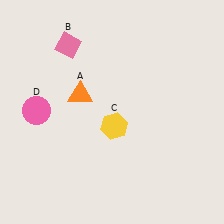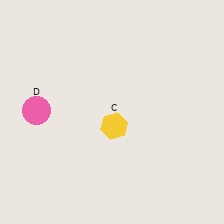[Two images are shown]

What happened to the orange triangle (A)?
The orange triangle (A) was removed in Image 2. It was in the top-left area of Image 1.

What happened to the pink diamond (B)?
The pink diamond (B) was removed in Image 2. It was in the top-left area of Image 1.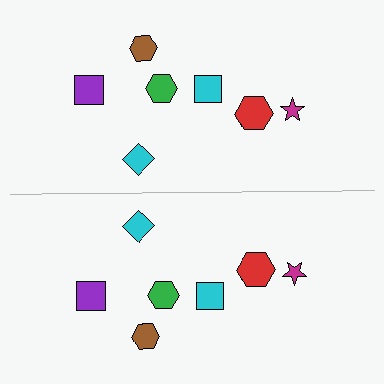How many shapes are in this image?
There are 14 shapes in this image.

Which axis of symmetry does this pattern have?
The pattern has a horizontal axis of symmetry running through the center of the image.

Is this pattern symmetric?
Yes, this pattern has bilateral (reflection) symmetry.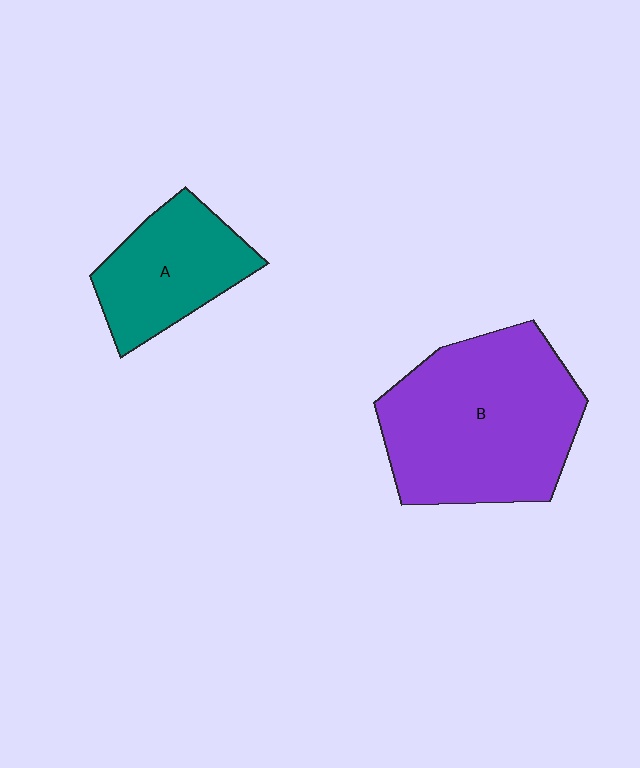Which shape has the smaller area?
Shape A (teal).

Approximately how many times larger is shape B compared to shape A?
Approximately 1.9 times.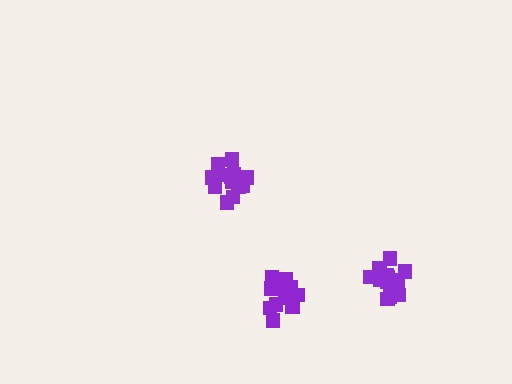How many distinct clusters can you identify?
There are 3 distinct clusters.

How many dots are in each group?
Group 1: 14 dots, Group 2: 16 dots, Group 3: 14 dots (44 total).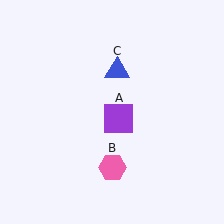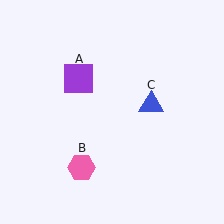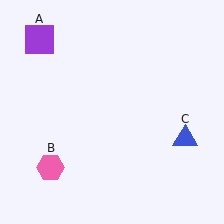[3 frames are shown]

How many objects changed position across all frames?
3 objects changed position: purple square (object A), pink hexagon (object B), blue triangle (object C).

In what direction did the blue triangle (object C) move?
The blue triangle (object C) moved down and to the right.